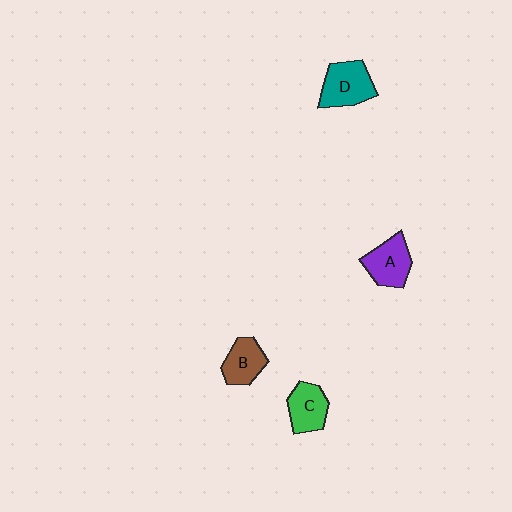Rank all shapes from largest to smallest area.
From largest to smallest: D (teal), A (purple), C (green), B (brown).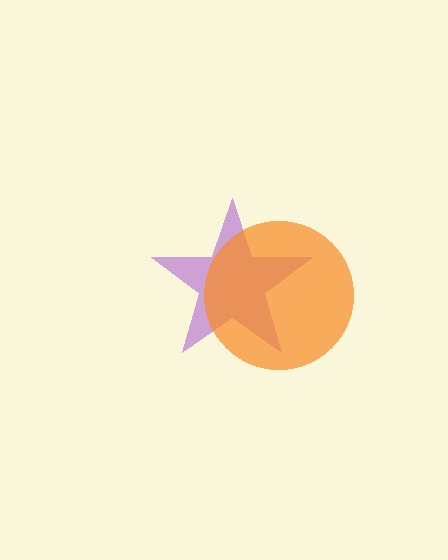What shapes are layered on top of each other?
The layered shapes are: a purple star, an orange circle.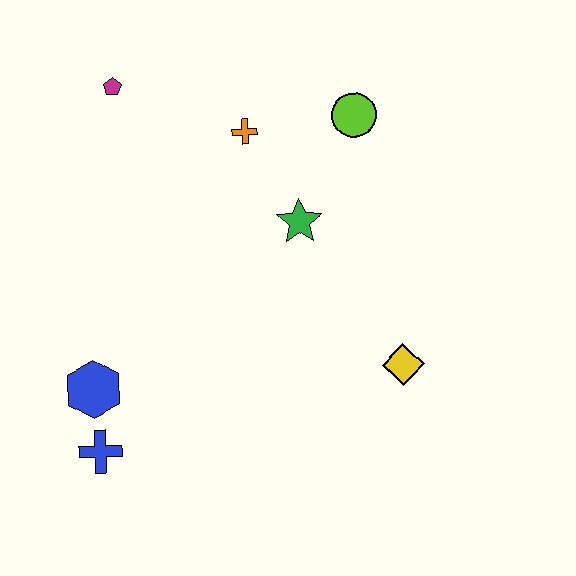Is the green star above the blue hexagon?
Yes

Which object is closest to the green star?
The orange cross is closest to the green star.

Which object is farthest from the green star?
The blue cross is farthest from the green star.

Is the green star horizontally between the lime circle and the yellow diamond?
No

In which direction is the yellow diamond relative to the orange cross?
The yellow diamond is below the orange cross.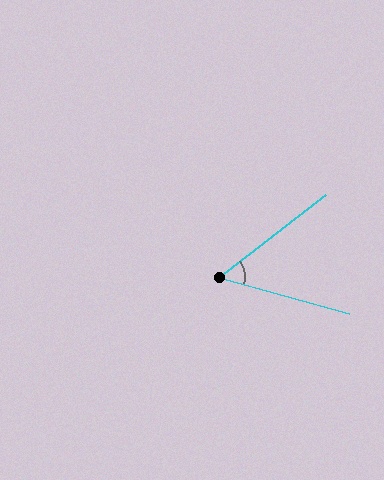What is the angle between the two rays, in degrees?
Approximately 54 degrees.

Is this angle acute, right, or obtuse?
It is acute.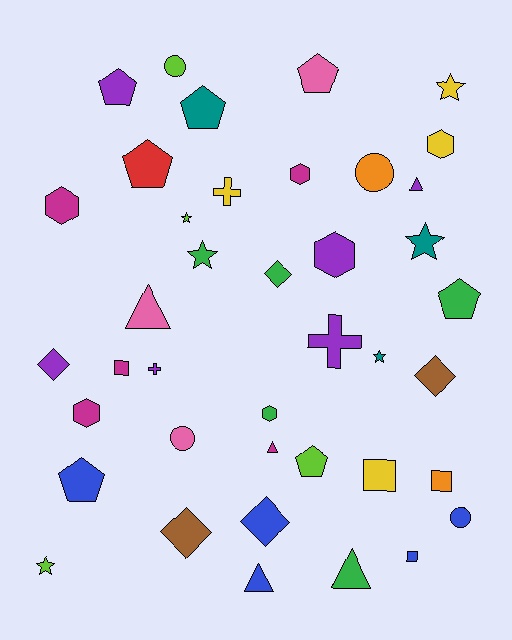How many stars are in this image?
There are 6 stars.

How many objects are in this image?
There are 40 objects.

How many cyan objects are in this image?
There are no cyan objects.